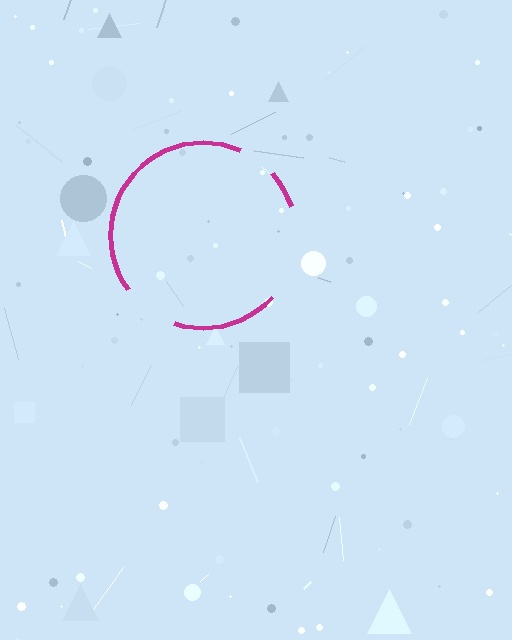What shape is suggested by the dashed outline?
The dashed outline suggests a circle.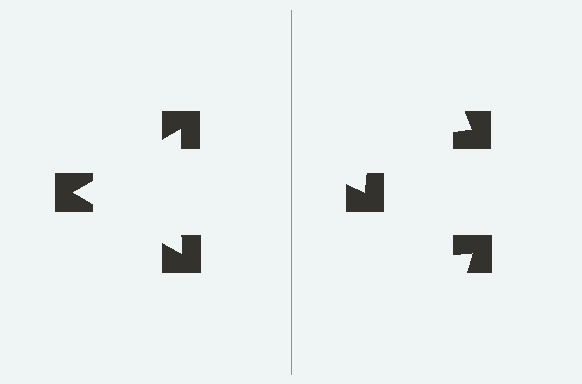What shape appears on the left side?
An illusory triangle.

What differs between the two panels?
The notched squares are positioned identically on both sides; only the wedge orientations differ. On the left they align to a triangle; on the right they are misaligned.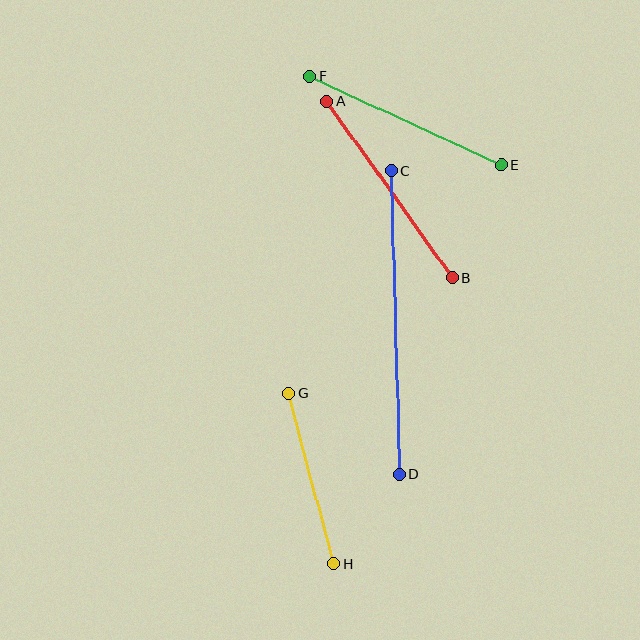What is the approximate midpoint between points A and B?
The midpoint is at approximately (389, 189) pixels.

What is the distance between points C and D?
The distance is approximately 304 pixels.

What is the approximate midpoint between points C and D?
The midpoint is at approximately (395, 323) pixels.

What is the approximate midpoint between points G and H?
The midpoint is at approximately (311, 478) pixels.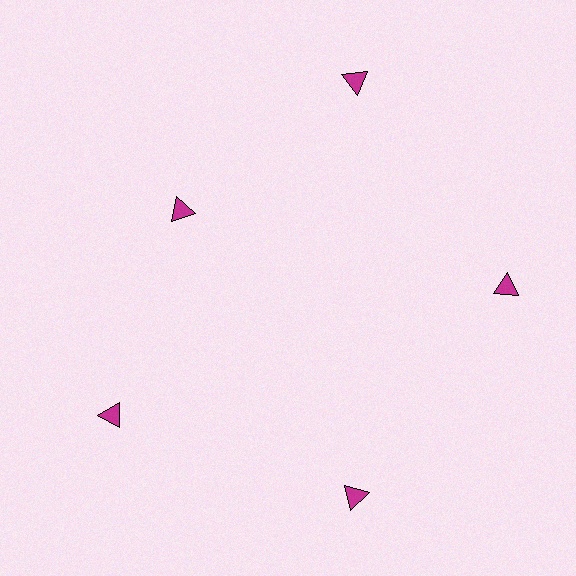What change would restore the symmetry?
The symmetry would be restored by moving it outward, back onto the ring so that all 5 triangles sit at equal angles and equal distance from the center.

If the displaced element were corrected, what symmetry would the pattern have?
It would have 5-fold rotational symmetry — the pattern would map onto itself every 72 degrees.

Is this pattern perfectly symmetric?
No. The 5 magenta triangles are arranged in a ring, but one element near the 10 o'clock position is pulled inward toward the center, breaking the 5-fold rotational symmetry.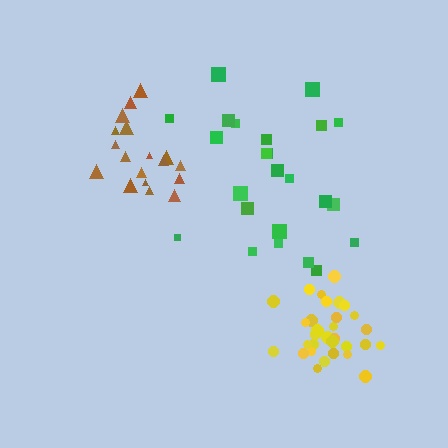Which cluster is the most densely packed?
Yellow.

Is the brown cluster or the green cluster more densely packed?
Brown.